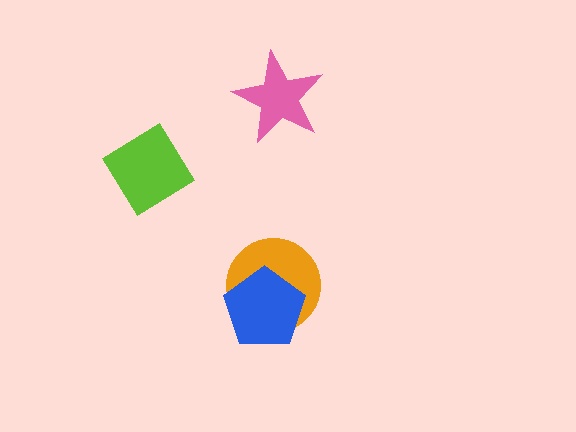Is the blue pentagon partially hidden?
No, no other shape covers it.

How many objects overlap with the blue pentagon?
1 object overlaps with the blue pentagon.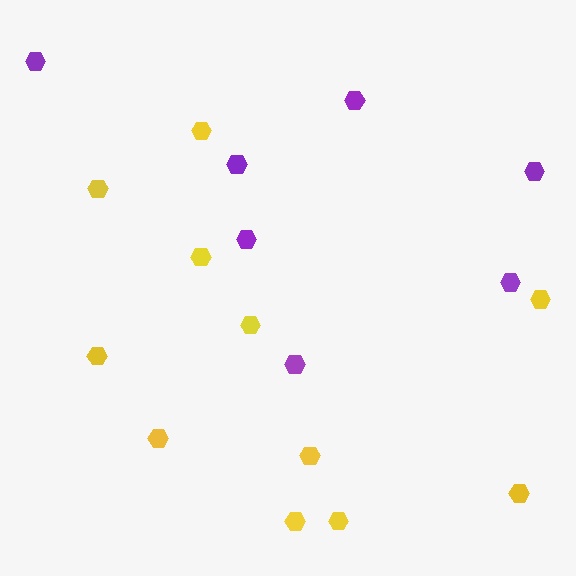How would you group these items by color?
There are 2 groups: one group of purple hexagons (7) and one group of yellow hexagons (11).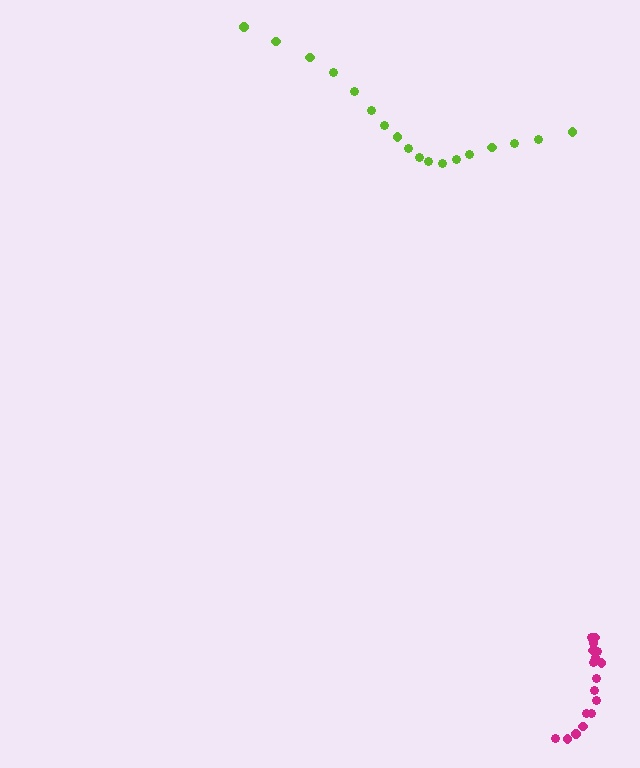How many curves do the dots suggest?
There are 2 distinct paths.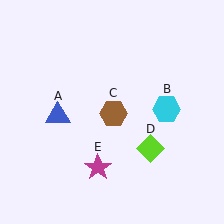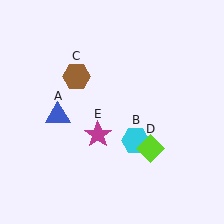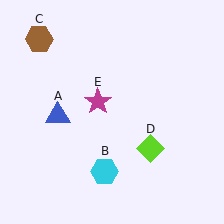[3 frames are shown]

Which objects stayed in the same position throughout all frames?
Blue triangle (object A) and lime diamond (object D) remained stationary.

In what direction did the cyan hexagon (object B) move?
The cyan hexagon (object B) moved down and to the left.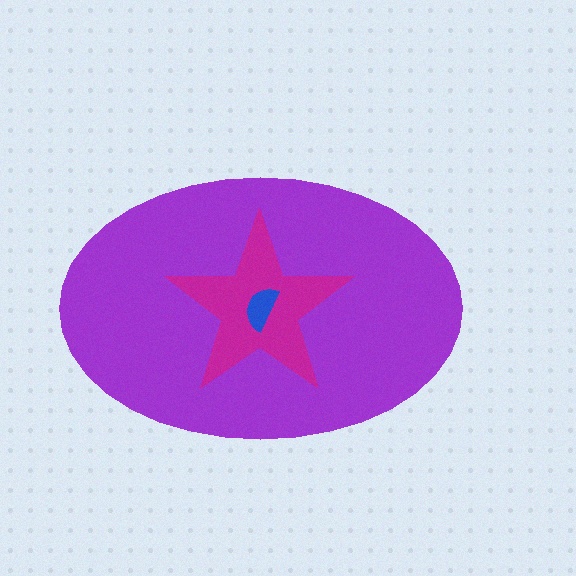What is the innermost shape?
The blue semicircle.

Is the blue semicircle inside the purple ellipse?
Yes.